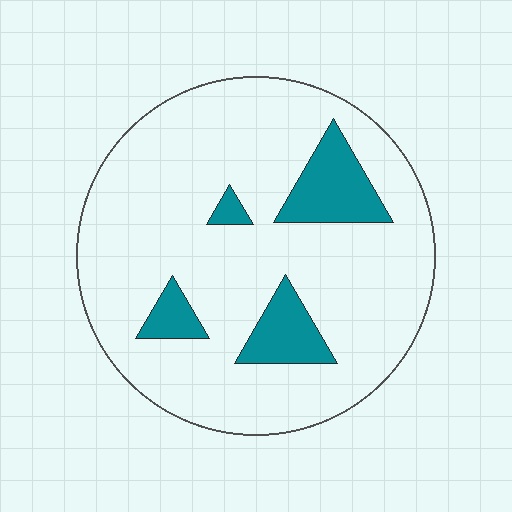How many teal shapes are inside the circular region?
4.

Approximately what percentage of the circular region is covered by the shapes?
Approximately 15%.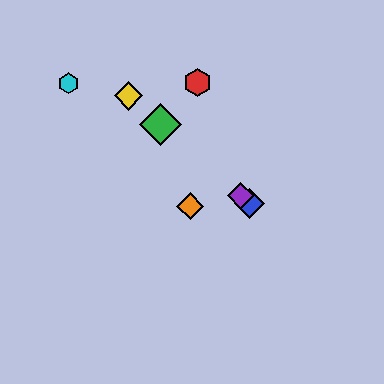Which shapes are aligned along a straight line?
The blue diamond, the green diamond, the yellow diamond, the purple diamond are aligned along a straight line.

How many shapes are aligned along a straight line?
4 shapes (the blue diamond, the green diamond, the yellow diamond, the purple diamond) are aligned along a straight line.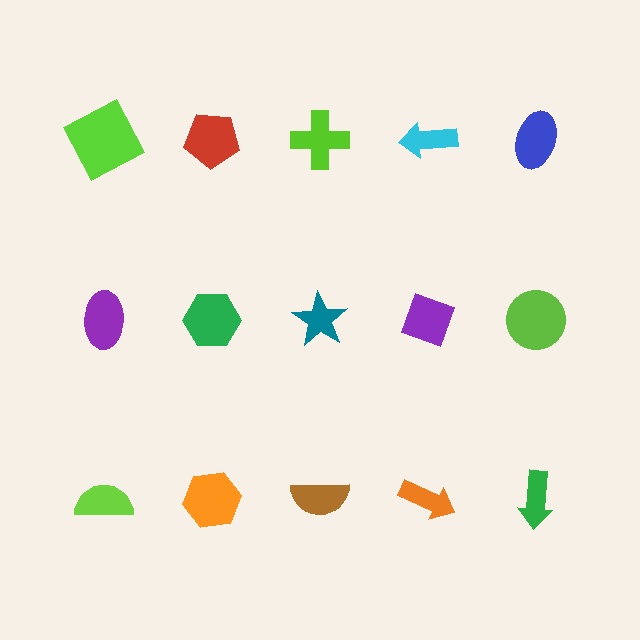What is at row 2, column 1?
A purple ellipse.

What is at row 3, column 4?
An orange arrow.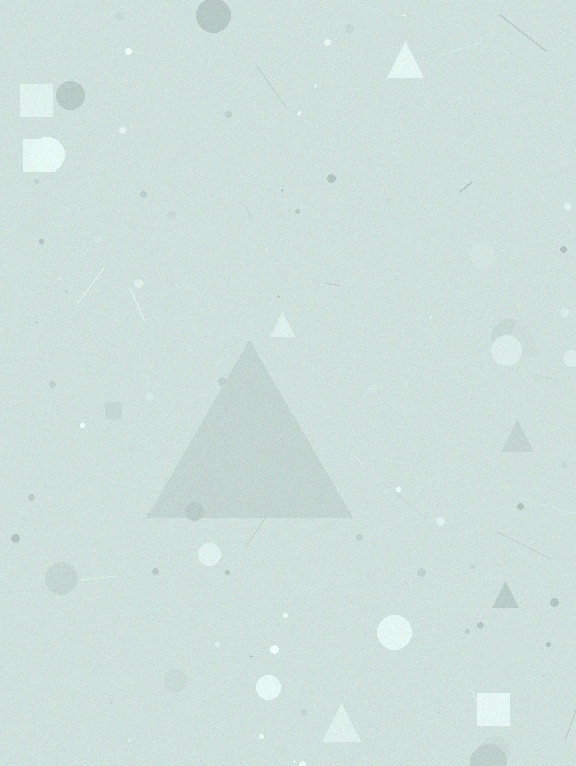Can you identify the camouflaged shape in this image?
The camouflaged shape is a triangle.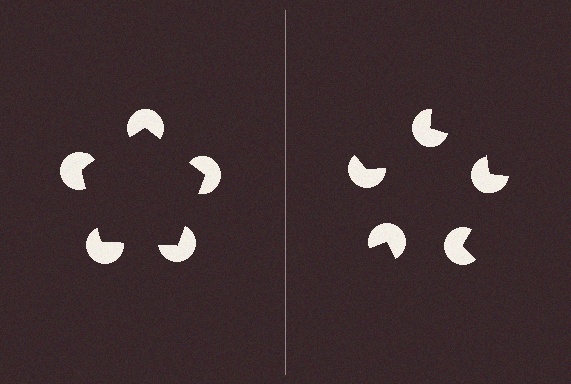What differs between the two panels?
The pac-man discs are positioned identically on both sides; only the wedge orientations differ. On the left they align to a pentagon; on the right they are misaligned.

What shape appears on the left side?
An illusory pentagon.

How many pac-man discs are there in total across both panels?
10 — 5 on each side.